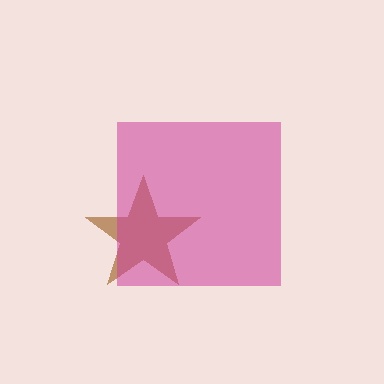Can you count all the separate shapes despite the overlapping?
Yes, there are 2 separate shapes.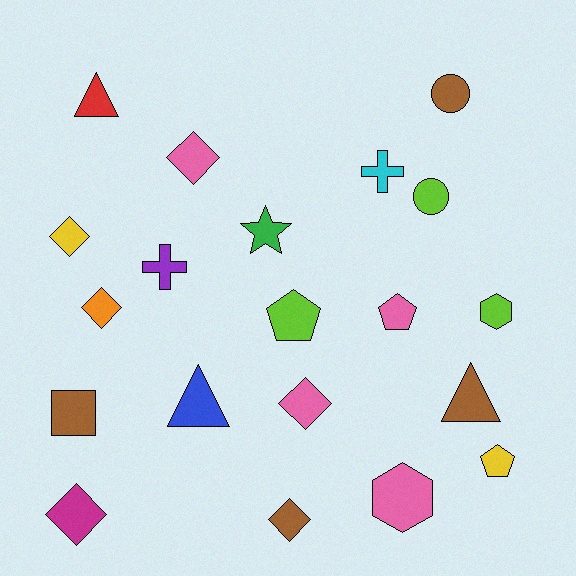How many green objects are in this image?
There is 1 green object.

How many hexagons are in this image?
There are 2 hexagons.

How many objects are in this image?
There are 20 objects.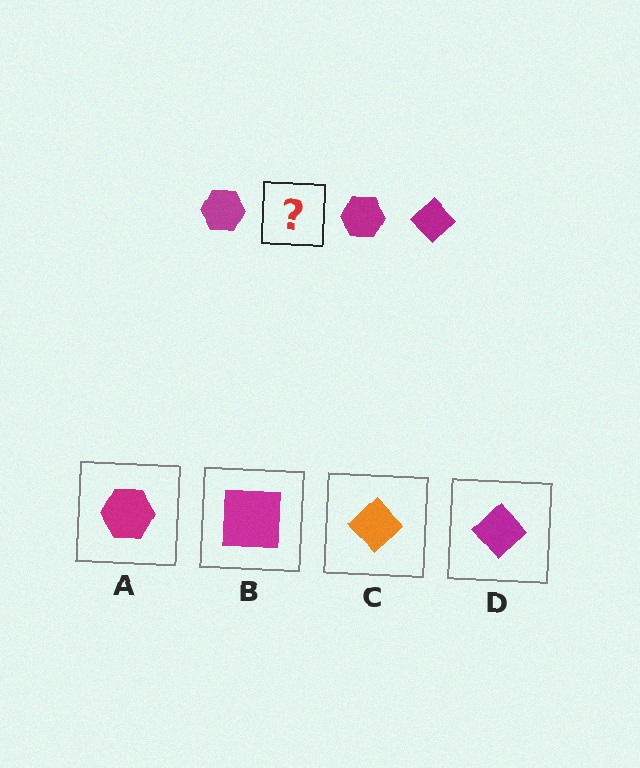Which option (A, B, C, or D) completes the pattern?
D.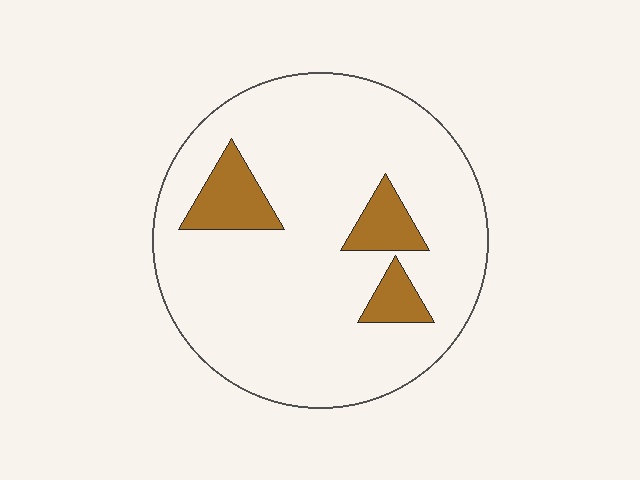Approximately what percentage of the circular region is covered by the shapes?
Approximately 15%.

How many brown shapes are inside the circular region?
3.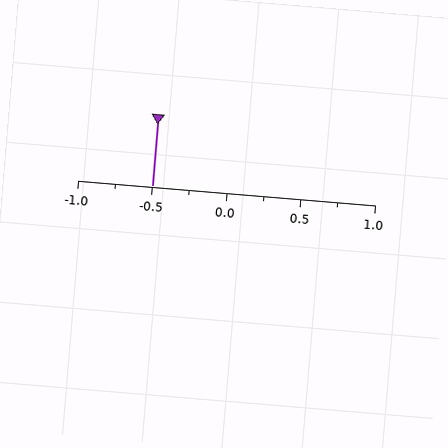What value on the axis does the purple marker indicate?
The marker indicates approximately -0.5.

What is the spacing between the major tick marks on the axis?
The major ticks are spaced 0.5 apart.